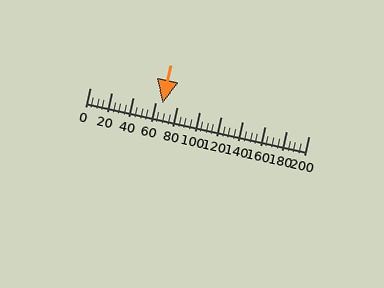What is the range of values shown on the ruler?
The ruler shows values from 0 to 200.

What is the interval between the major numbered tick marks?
The major tick marks are spaced 20 units apart.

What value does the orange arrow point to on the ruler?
The orange arrow points to approximately 66.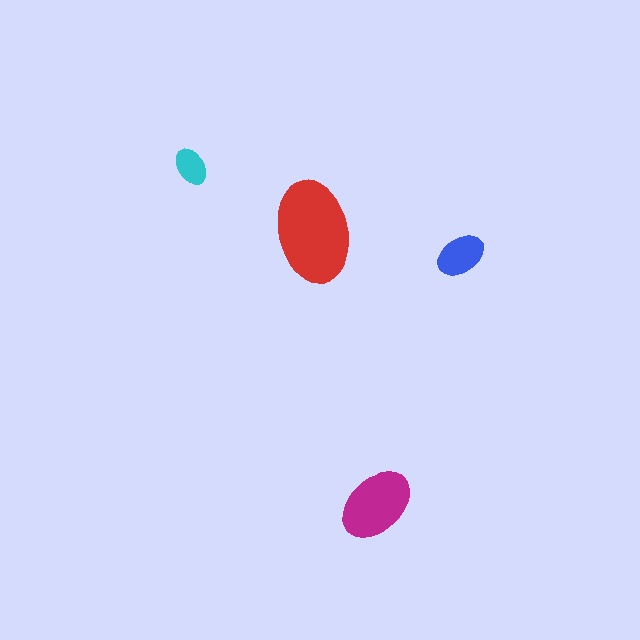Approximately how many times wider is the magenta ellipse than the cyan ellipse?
About 2 times wider.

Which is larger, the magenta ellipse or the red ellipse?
The red one.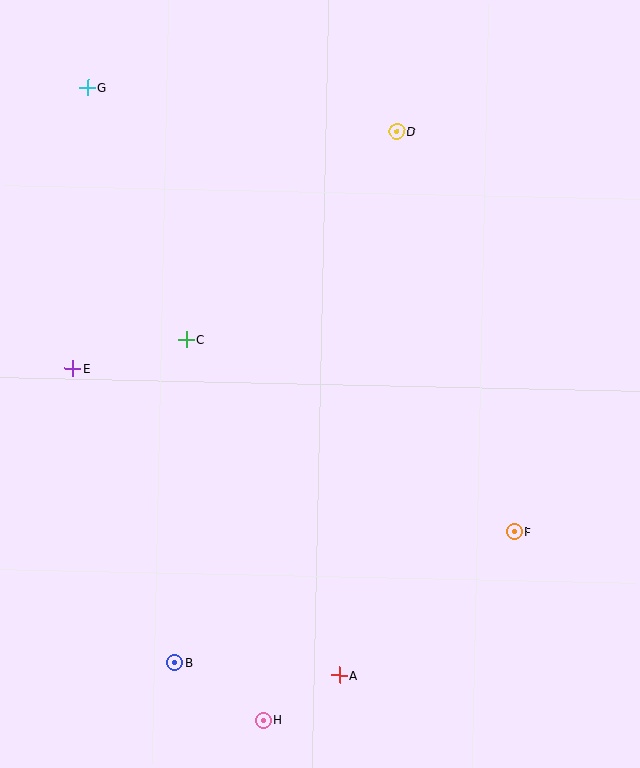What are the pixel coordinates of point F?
Point F is at (514, 532).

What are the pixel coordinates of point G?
Point G is at (88, 87).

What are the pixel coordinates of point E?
Point E is at (73, 368).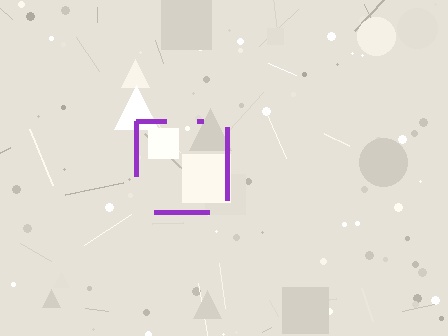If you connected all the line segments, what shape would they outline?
They would outline a square.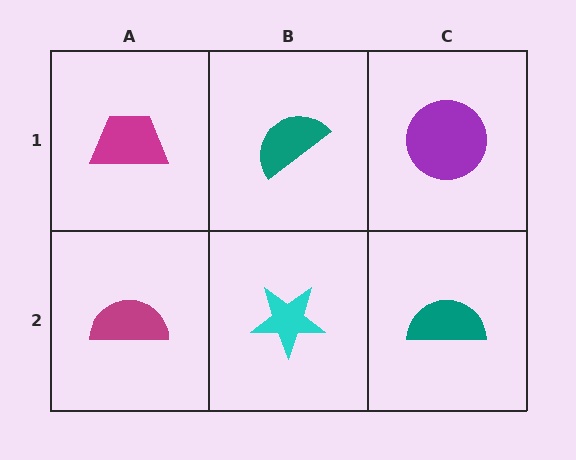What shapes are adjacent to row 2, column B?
A teal semicircle (row 1, column B), a magenta semicircle (row 2, column A), a teal semicircle (row 2, column C).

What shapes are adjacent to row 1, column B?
A cyan star (row 2, column B), a magenta trapezoid (row 1, column A), a purple circle (row 1, column C).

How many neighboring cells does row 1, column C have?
2.